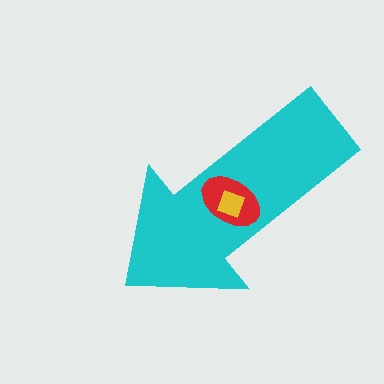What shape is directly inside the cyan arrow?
The red ellipse.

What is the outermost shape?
The cyan arrow.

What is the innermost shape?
The yellow diamond.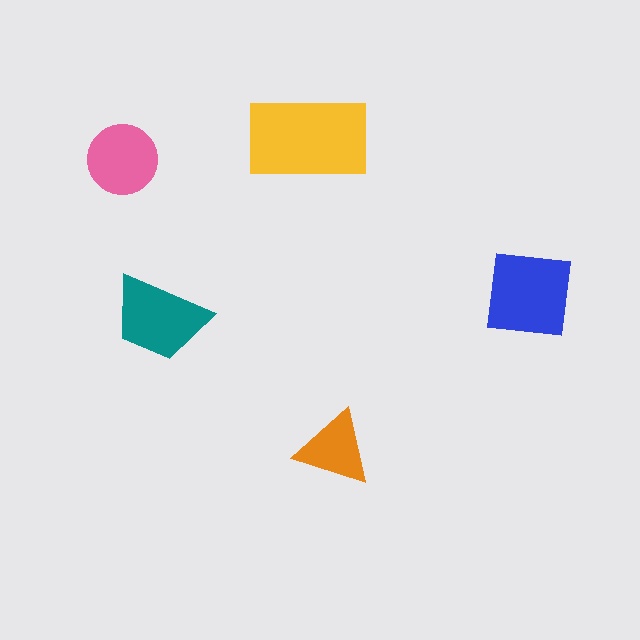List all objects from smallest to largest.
The orange triangle, the pink circle, the teal trapezoid, the blue square, the yellow rectangle.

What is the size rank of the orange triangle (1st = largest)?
5th.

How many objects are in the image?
There are 5 objects in the image.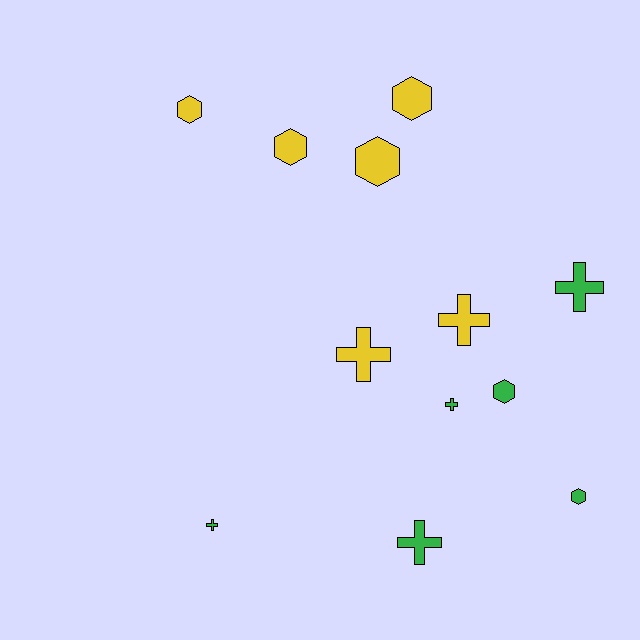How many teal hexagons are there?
There are no teal hexagons.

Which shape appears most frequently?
Hexagon, with 6 objects.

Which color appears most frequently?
Yellow, with 6 objects.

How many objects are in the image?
There are 12 objects.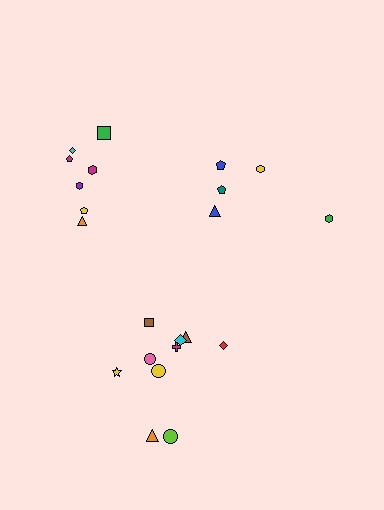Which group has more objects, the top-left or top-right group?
The top-left group.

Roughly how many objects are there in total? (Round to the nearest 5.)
Roughly 20 objects in total.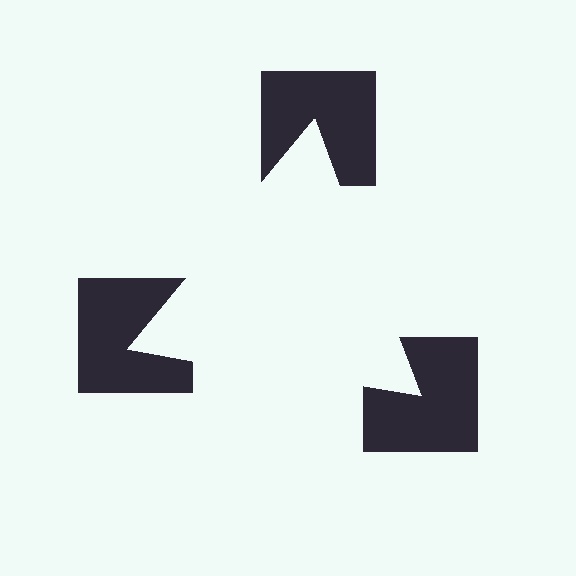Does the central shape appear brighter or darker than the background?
It typically appears slightly brighter than the background, even though no actual brightness change is drawn.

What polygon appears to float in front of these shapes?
An illusory triangle — its edges are inferred from the aligned wedge cuts in the notched squares, not physically drawn.